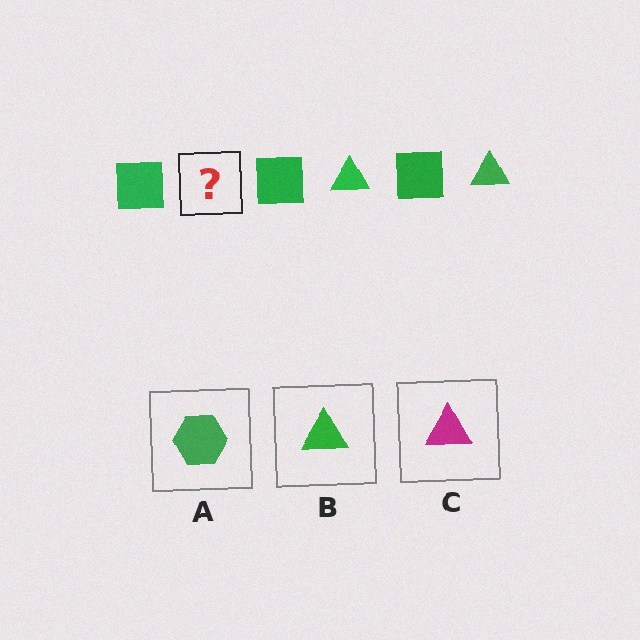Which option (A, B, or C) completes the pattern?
B.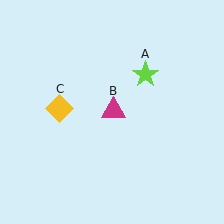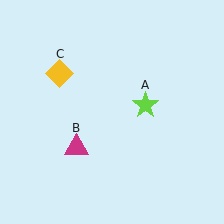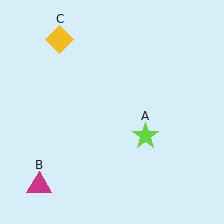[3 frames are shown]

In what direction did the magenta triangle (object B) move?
The magenta triangle (object B) moved down and to the left.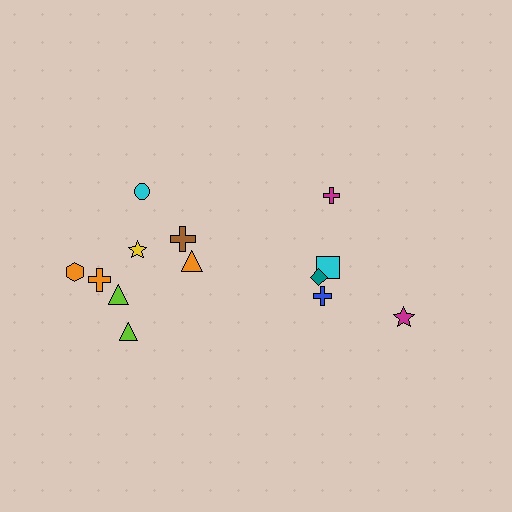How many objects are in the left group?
There are 8 objects.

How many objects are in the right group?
There are 5 objects.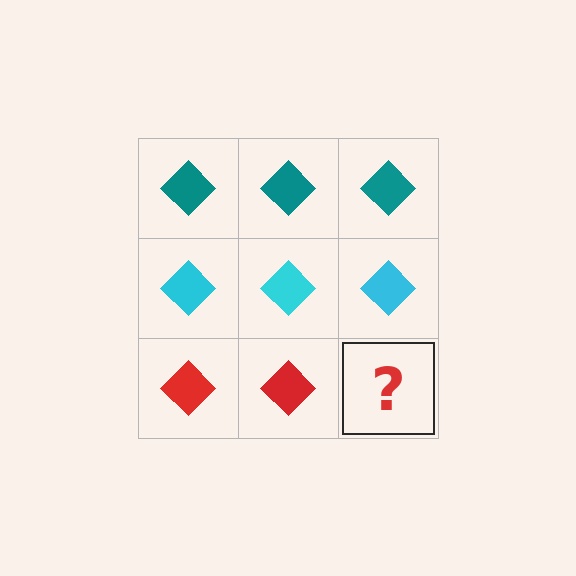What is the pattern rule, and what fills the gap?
The rule is that each row has a consistent color. The gap should be filled with a red diamond.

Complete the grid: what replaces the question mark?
The question mark should be replaced with a red diamond.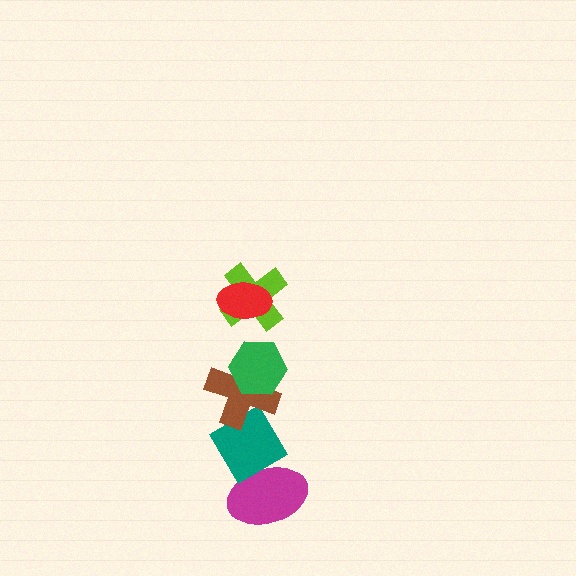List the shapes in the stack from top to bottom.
From top to bottom: the red ellipse, the lime cross, the green hexagon, the brown cross, the teal diamond, the magenta ellipse.